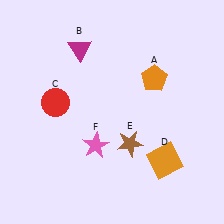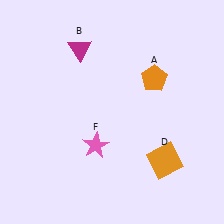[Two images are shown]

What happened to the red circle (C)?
The red circle (C) was removed in Image 2. It was in the top-left area of Image 1.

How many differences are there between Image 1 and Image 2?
There are 2 differences between the two images.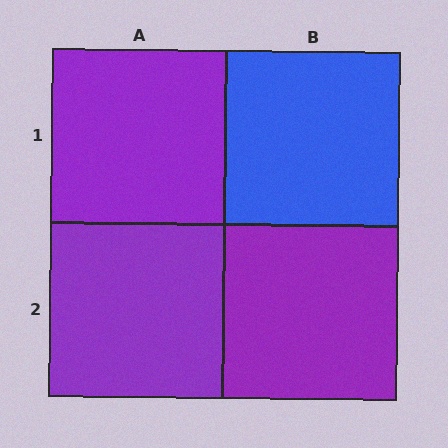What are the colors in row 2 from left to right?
Purple, purple.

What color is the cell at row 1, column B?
Blue.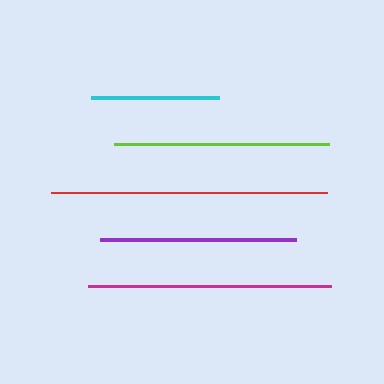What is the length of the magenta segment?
The magenta segment is approximately 242 pixels long.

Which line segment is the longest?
The red line is the longest at approximately 276 pixels.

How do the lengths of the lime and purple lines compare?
The lime and purple lines are approximately the same length.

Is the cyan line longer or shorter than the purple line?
The purple line is longer than the cyan line.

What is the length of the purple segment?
The purple segment is approximately 197 pixels long.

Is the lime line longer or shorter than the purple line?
The lime line is longer than the purple line.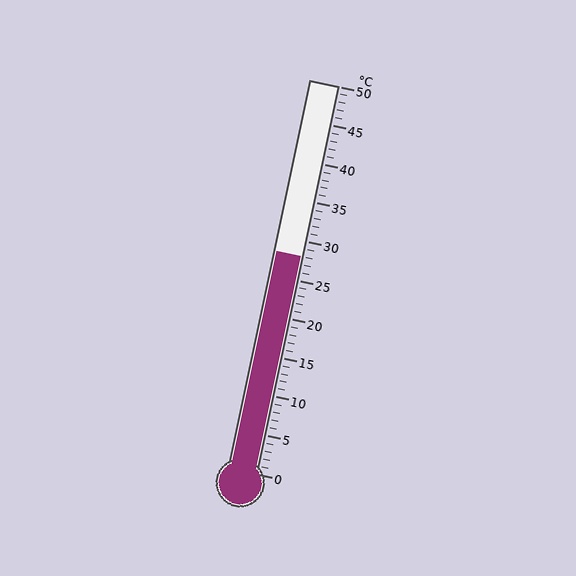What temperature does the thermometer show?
The thermometer shows approximately 28°C.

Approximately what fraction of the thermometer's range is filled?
The thermometer is filled to approximately 55% of its range.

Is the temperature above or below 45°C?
The temperature is below 45°C.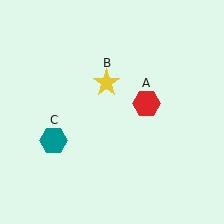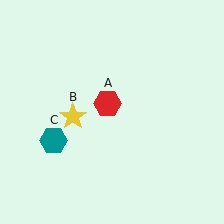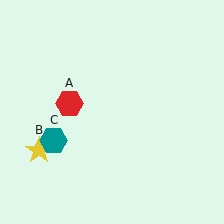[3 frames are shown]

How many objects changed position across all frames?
2 objects changed position: red hexagon (object A), yellow star (object B).